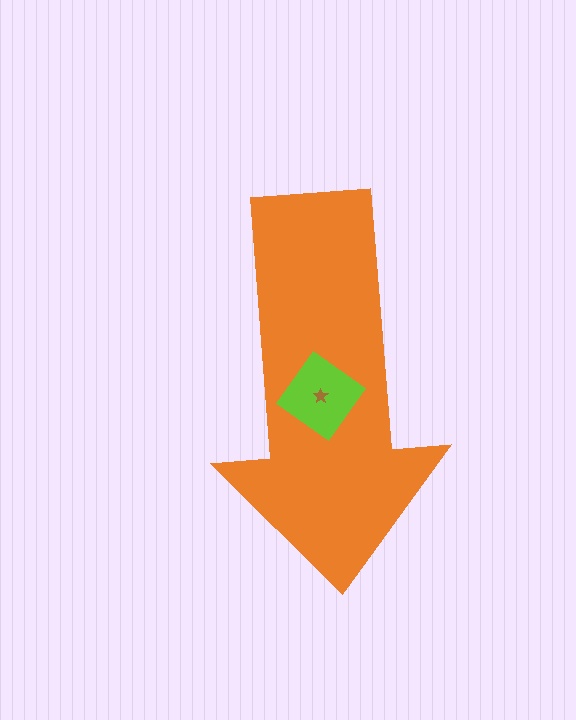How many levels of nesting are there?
3.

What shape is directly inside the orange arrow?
The lime diamond.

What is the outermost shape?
The orange arrow.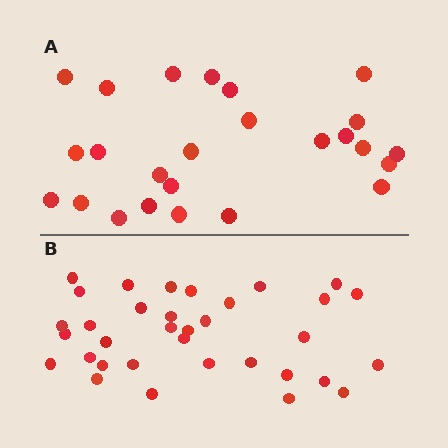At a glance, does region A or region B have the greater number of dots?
Region B (the bottom region) has more dots.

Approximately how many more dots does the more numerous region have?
Region B has roughly 8 or so more dots than region A.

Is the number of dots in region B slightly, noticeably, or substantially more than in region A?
Region B has noticeably more, but not dramatically so. The ratio is roughly 1.4 to 1.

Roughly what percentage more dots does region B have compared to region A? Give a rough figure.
About 35% more.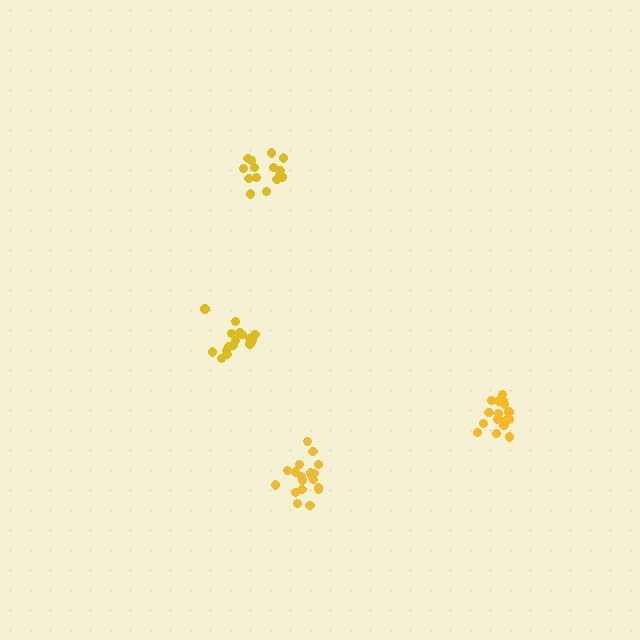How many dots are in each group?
Group 1: 20 dots, Group 2: 15 dots, Group 3: 17 dots, Group 4: 18 dots (70 total).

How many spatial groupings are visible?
There are 4 spatial groupings.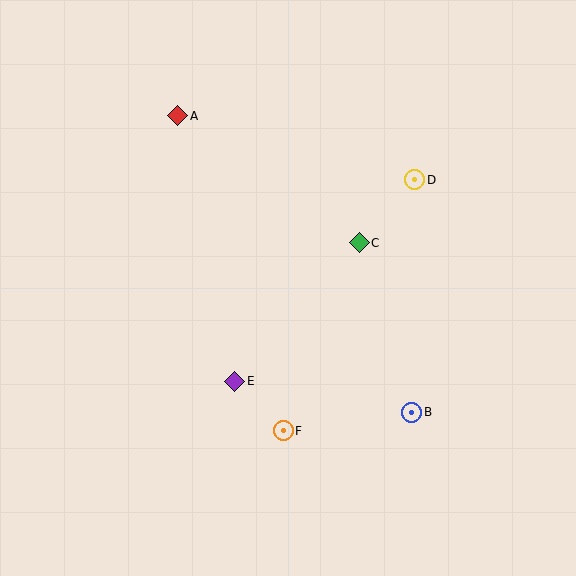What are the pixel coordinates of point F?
Point F is at (283, 431).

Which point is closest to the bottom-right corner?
Point B is closest to the bottom-right corner.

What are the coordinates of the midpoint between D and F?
The midpoint between D and F is at (349, 305).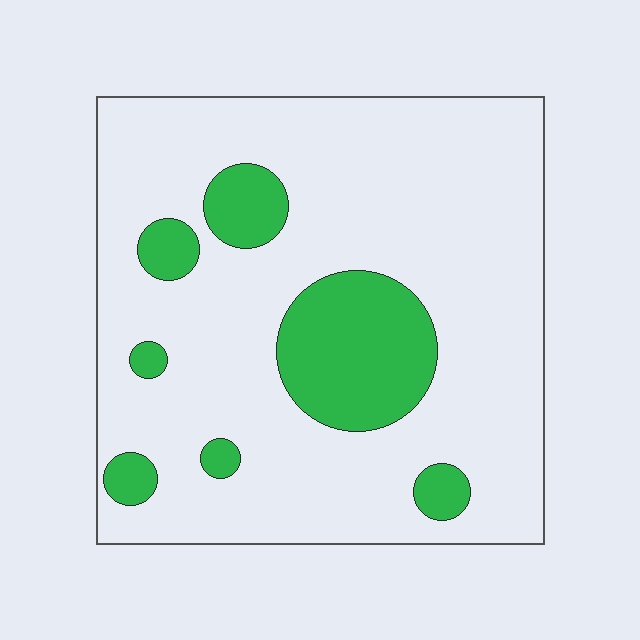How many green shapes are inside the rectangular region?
7.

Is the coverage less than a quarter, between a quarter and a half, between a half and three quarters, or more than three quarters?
Less than a quarter.